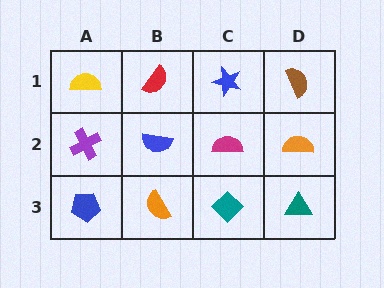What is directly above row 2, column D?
A brown semicircle.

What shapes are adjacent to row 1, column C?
A magenta semicircle (row 2, column C), a red semicircle (row 1, column B), a brown semicircle (row 1, column D).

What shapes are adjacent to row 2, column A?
A yellow semicircle (row 1, column A), a blue pentagon (row 3, column A), a blue semicircle (row 2, column B).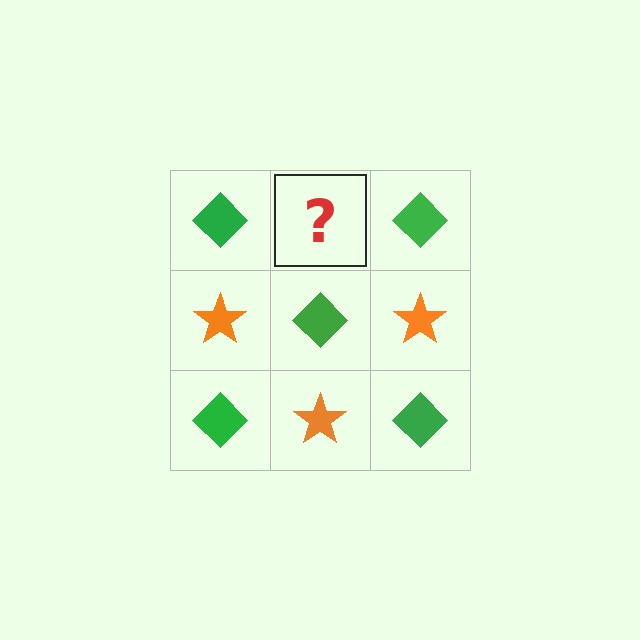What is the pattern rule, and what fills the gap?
The rule is that it alternates green diamond and orange star in a checkerboard pattern. The gap should be filled with an orange star.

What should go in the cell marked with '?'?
The missing cell should contain an orange star.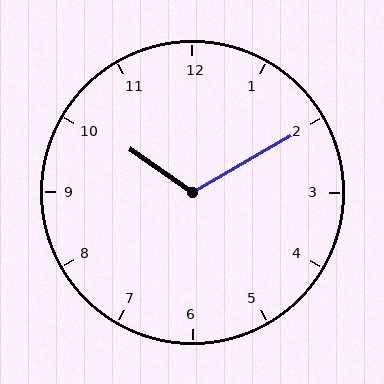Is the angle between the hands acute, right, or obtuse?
It is obtuse.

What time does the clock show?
10:10.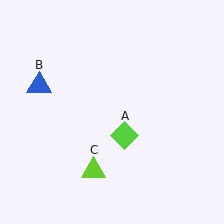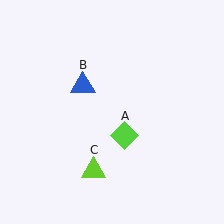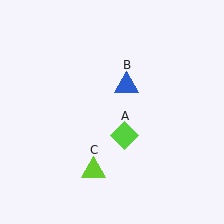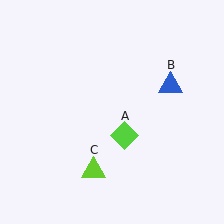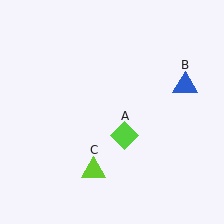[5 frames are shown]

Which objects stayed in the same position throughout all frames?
Lime diamond (object A) and lime triangle (object C) remained stationary.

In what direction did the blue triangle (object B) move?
The blue triangle (object B) moved right.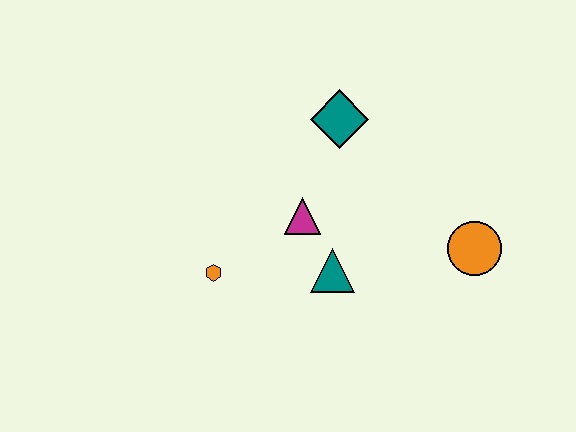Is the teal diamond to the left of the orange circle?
Yes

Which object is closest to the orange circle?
The teal triangle is closest to the orange circle.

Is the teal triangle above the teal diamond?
No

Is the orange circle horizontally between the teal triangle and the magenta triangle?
No